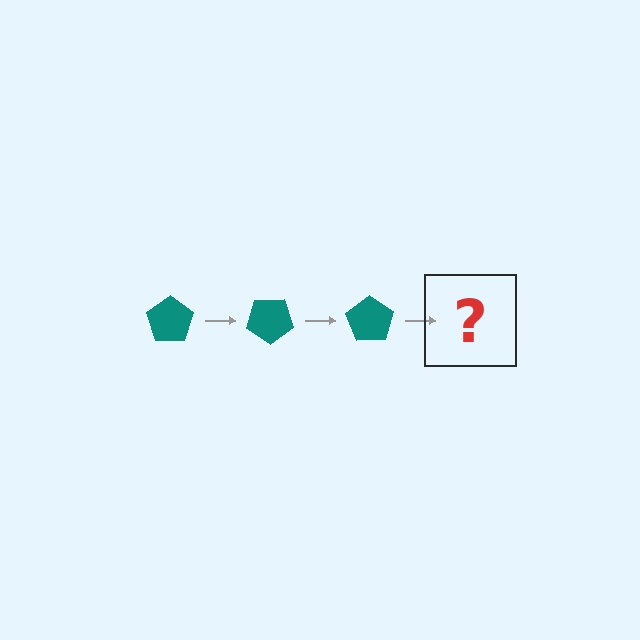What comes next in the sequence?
The next element should be a teal pentagon rotated 105 degrees.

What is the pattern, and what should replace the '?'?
The pattern is that the pentagon rotates 35 degrees each step. The '?' should be a teal pentagon rotated 105 degrees.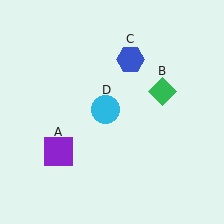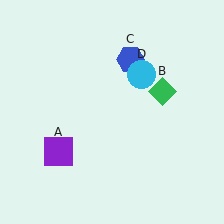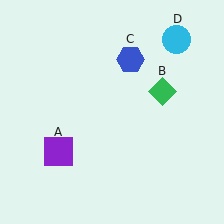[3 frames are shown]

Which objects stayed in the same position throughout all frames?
Purple square (object A) and green diamond (object B) and blue hexagon (object C) remained stationary.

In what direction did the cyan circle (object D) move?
The cyan circle (object D) moved up and to the right.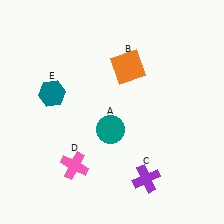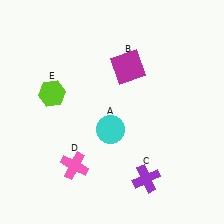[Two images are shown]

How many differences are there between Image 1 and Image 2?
There are 3 differences between the two images.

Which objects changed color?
A changed from teal to cyan. B changed from orange to magenta. E changed from teal to lime.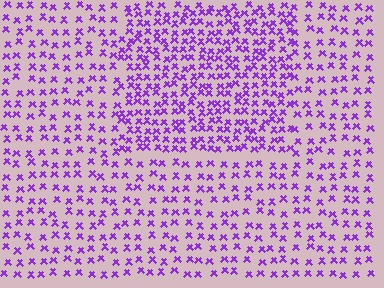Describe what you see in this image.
The image contains small purple elements arranged at two different densities. A rectangle-shaped region is visible where the elements are more densely packed than the surrounding area.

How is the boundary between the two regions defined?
The boundary is defined by a change in element density (approximately 1.8x ratio). All elements are the same color, size, and shape.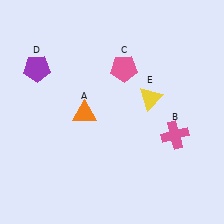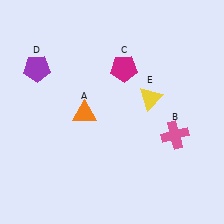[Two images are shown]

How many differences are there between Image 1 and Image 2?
There is 1 difference between the two images.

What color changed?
The pentagon (C) changed from pink in Image 1 to magenta in Image 2.